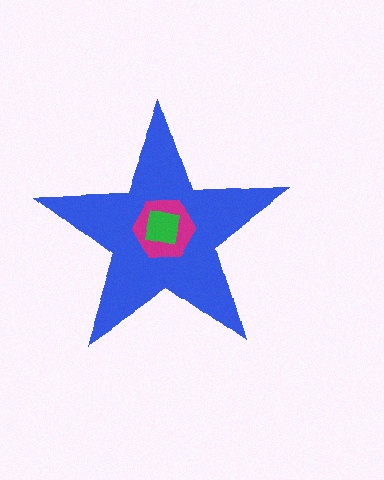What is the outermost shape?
The blue star.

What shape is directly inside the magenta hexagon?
The green square.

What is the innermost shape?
The green square.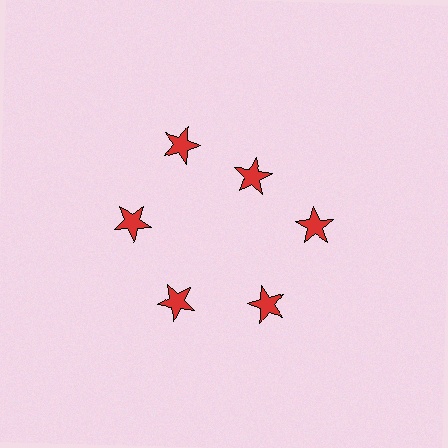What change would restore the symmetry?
The symmetry would be restored by moving it outward, back onto the ring so that all 6 stars sit at equal angles and equal distance from the center.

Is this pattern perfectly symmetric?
No. The 6 red stars are arranged in a ring, but one element near the 1 o'clock position is pulled inward toward the center, breaking the 6-fold rotational symmetry.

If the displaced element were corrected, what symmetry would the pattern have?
It would have 6-fold rotational symmetry — the pattern would map onto itself every 60 degrees.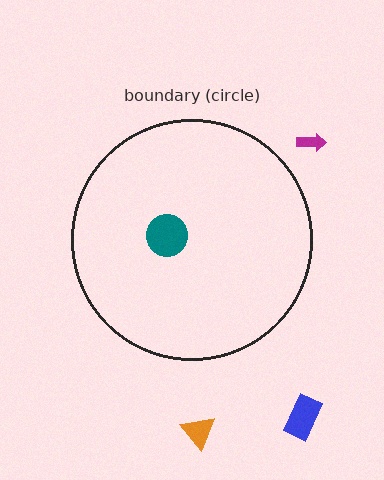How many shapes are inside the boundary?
1 inside, 3 outside.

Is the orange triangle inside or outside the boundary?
Outside.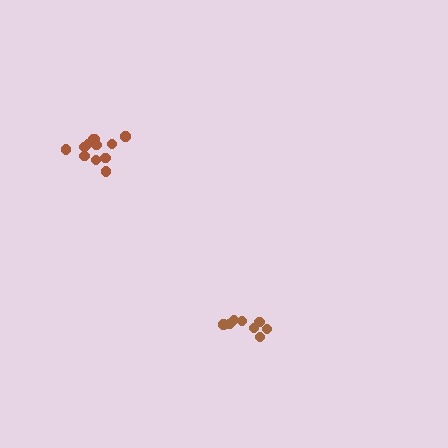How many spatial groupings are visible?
There are 2 spatial groupings.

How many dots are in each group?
Group 1: 8 dots, Group 2: 12 dots (20 total).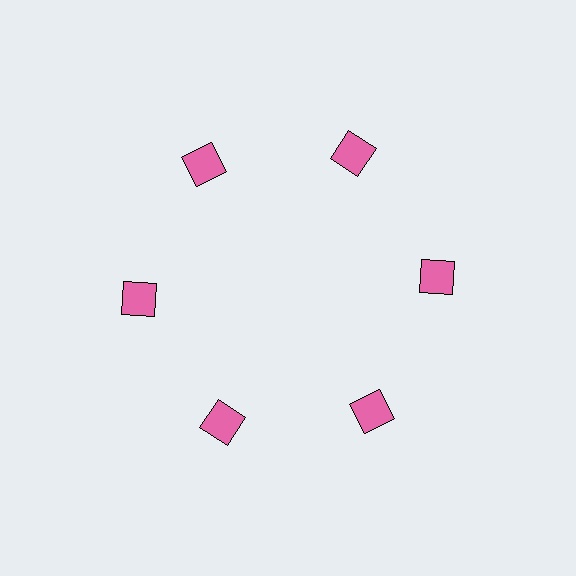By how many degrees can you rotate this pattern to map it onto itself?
The pattern maps onto itself every 60 degrees of rotation.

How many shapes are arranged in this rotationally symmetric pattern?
There are 6 shapes, arranged in 6 groups of 1.